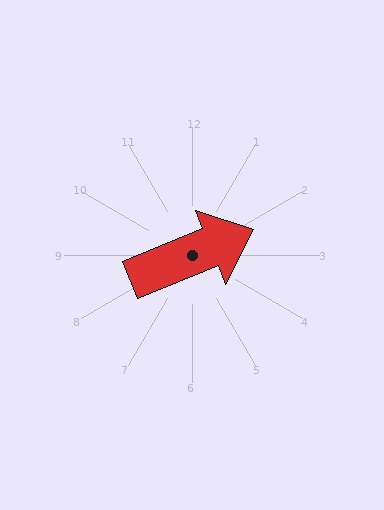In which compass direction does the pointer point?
East.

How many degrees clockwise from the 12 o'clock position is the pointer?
Approximately 68 degrees.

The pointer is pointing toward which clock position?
Roughly 2 o'clock.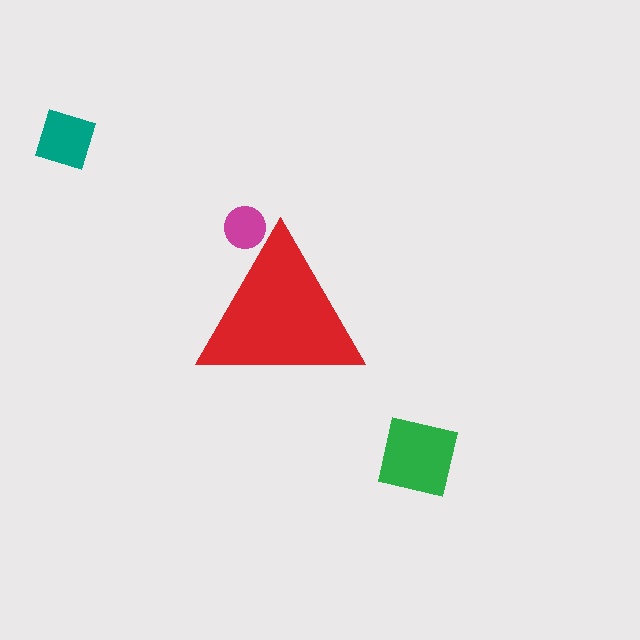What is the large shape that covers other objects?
A red triangle.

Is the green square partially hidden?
No, the green square is fully visible.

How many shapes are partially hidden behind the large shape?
1 shape is partially hidden.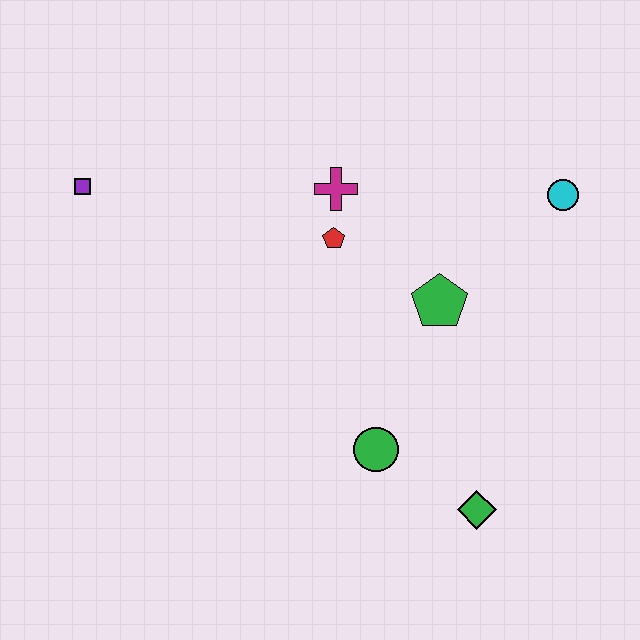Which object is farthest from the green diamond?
The purple square is farthest from the green diamond.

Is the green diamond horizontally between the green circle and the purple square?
No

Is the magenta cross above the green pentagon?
Yes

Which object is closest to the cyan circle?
The green pentagon is closest to the cyan circle.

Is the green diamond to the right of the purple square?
Yes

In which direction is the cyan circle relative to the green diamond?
The cyan circle is above the green diamond.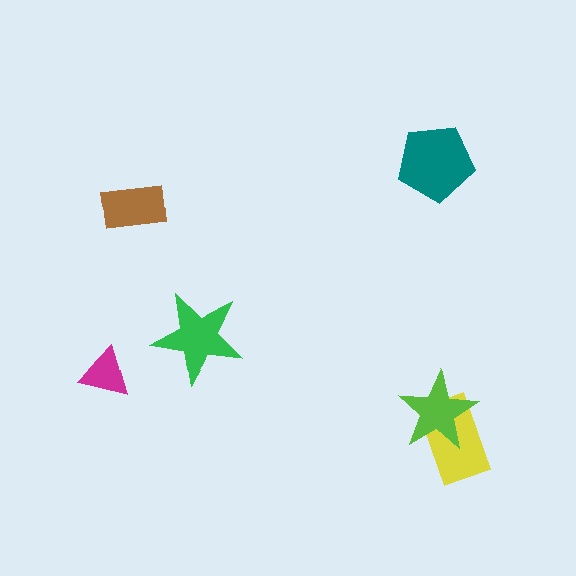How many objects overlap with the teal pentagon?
0 objects overlap with the teal pentagon.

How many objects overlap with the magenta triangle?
0 objects overlap with the magenta triangle.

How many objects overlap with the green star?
0 objects overlap with the green star.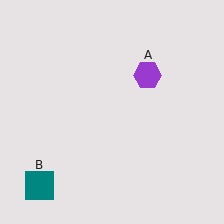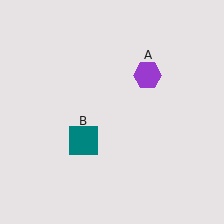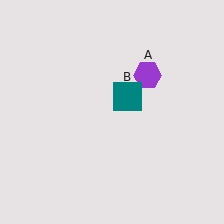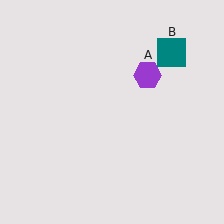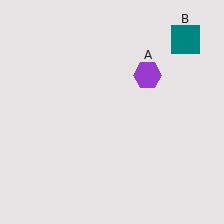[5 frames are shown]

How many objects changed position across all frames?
1 object changed position: teal square (object B).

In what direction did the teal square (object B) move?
The teal square (object B) moved up and to the right.